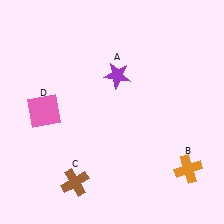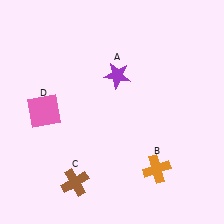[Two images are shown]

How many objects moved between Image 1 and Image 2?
1 object moved between the two images.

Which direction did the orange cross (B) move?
The orange cross (B) moved left.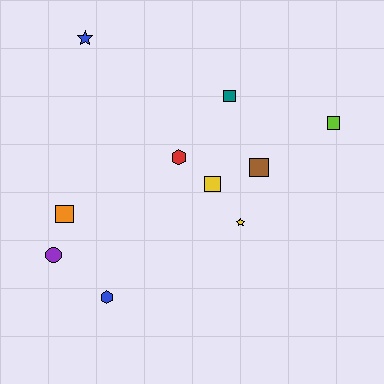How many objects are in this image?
There are 10 objects.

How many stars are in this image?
There are 2 stars.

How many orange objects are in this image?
There is 1 orange object.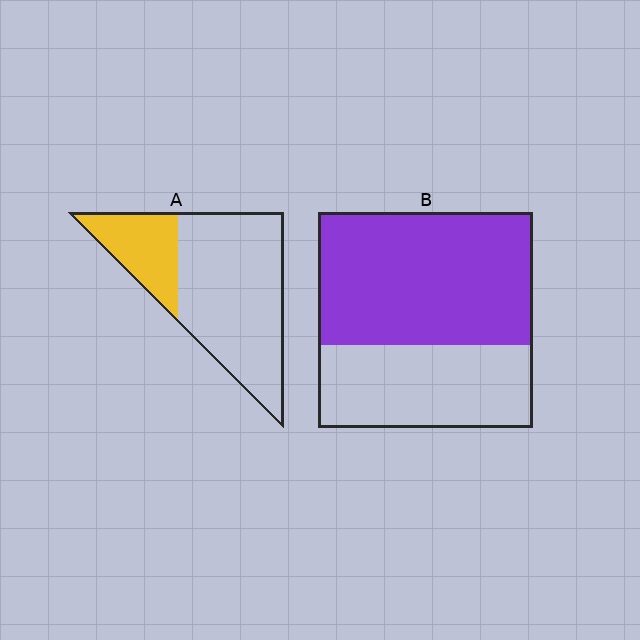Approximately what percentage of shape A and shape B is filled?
A is approximately 25% and B is approximately 60%.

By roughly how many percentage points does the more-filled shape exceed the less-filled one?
By roughly 35 percentage points (B over A).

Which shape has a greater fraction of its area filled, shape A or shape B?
Shape B.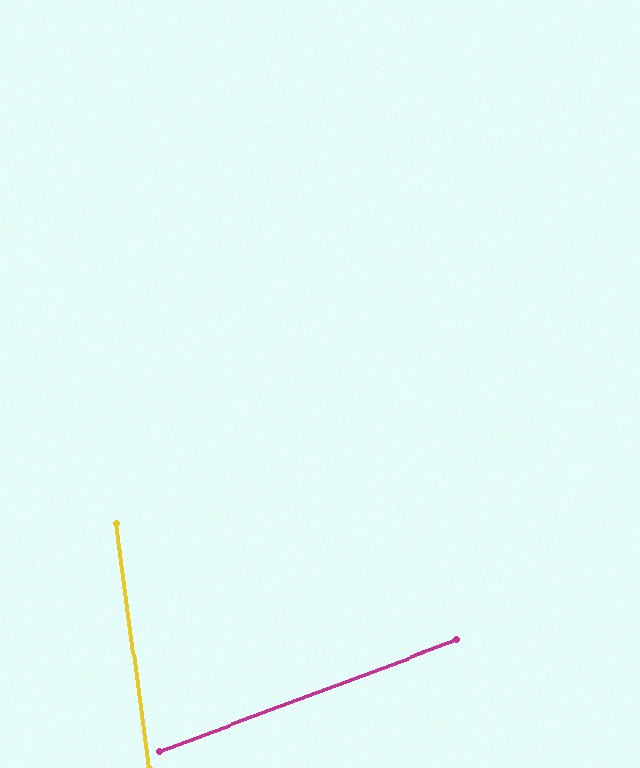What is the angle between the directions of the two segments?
Approximately 77 degrees.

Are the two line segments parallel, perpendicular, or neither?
Neither parallel nor perpendicular — they differ by about 77°.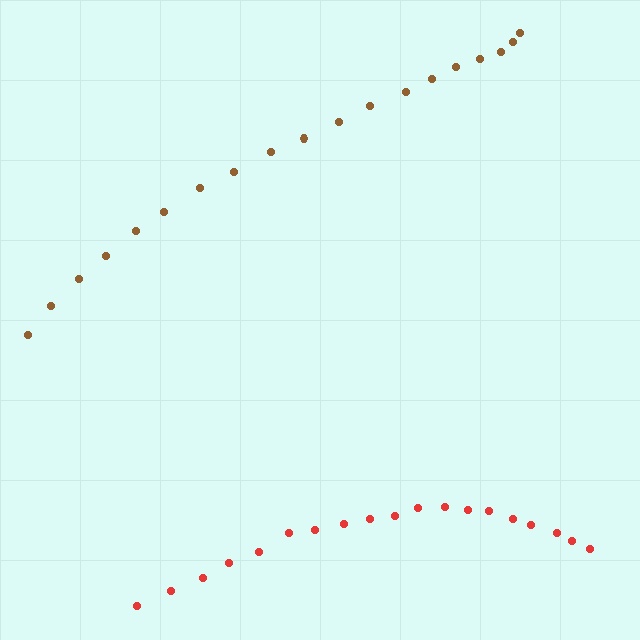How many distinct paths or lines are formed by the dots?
There are 2 distinct paths.